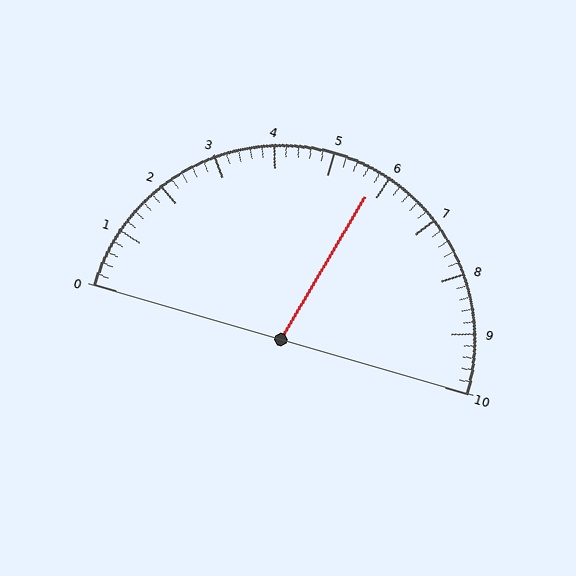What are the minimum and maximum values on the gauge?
The gauge ranges from 0 to 10.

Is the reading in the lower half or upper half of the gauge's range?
The reading is in the upper half of the range (0 to 10).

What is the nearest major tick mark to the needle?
The nearest major tick mark is 6.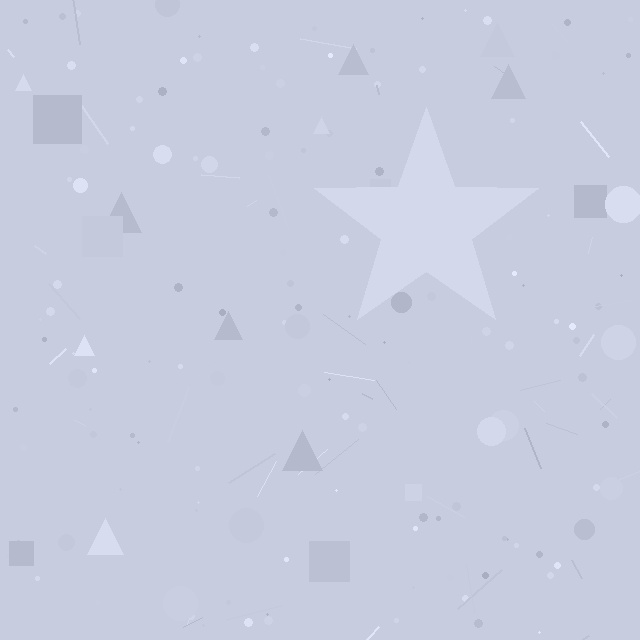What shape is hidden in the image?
A star is hidden in the image.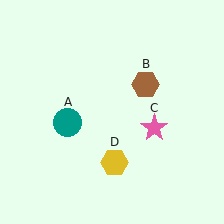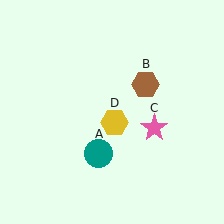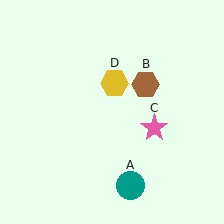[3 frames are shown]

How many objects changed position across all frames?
2 objects changed position: teal circle (object A), yellow hexagon (object D).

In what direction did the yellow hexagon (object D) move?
The yellow hexagon (object D) moved up.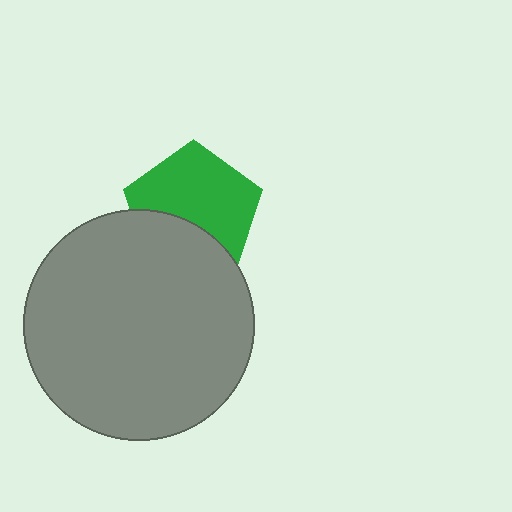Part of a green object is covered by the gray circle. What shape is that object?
It is a pentagon.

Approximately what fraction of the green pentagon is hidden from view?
Roughly 35% of the green pentagon is hidden behind the gray circle.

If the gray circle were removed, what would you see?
You would see the complete green pentagon.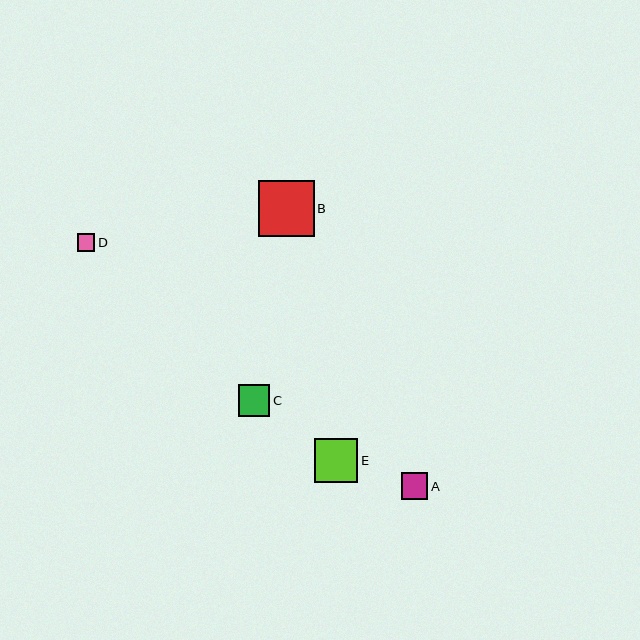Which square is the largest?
Square B is the largest with a size of approximately 56 pixels.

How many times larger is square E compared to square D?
Square E is approximately 2.4 times the size of square D.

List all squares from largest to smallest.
From largest to smallest: B, E, C, A, D.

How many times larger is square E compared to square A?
Square E is approximately 1.6 times the size of square A.